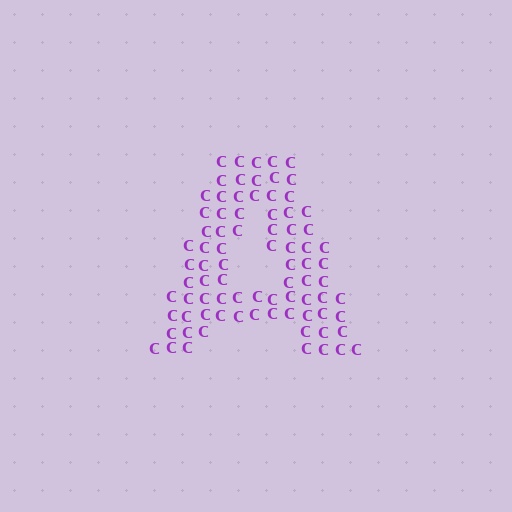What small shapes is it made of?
It is made of small letter C's.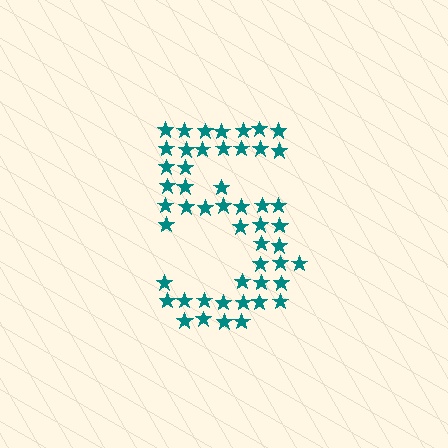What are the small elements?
The small elements are stars.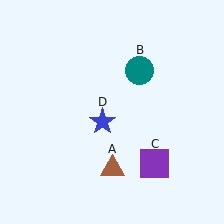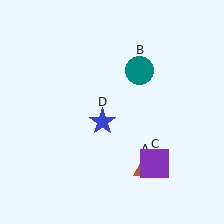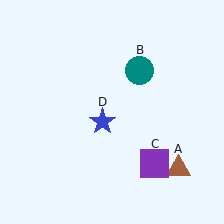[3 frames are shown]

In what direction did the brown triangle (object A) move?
The brown triangle (object A) moved right.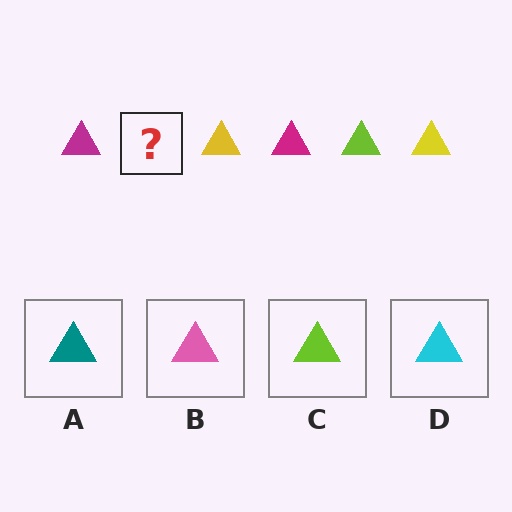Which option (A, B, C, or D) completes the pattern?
C.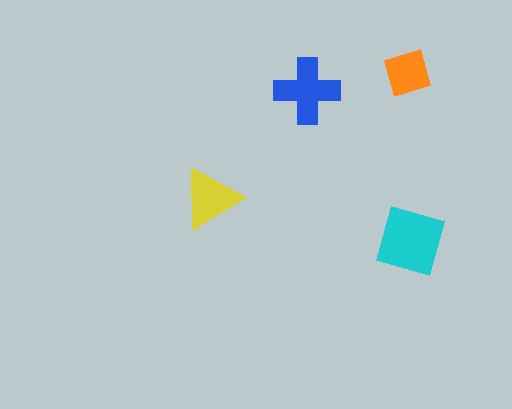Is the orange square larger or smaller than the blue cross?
Smaller.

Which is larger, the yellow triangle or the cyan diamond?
The cyan diamond.